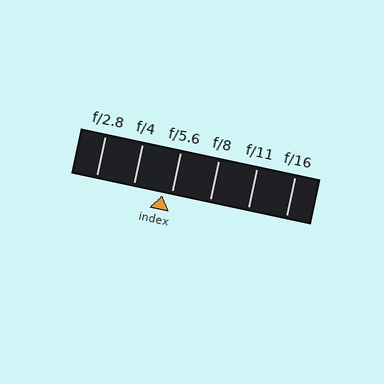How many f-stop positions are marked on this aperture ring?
There are 6 f-stop positions marked.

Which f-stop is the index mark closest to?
The index mark is closest to f/5.6.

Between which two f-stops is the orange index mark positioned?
The index mark is between f/4 and f/5.6.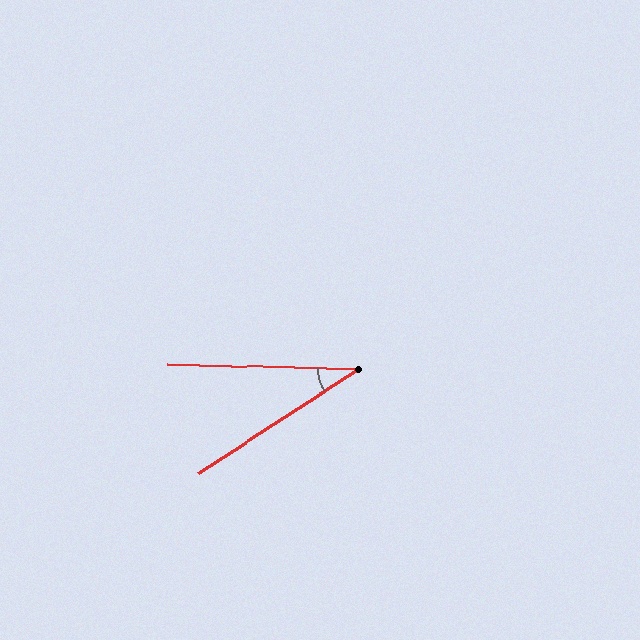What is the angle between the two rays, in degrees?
Approximately 35 degrees.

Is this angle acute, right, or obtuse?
It is acute.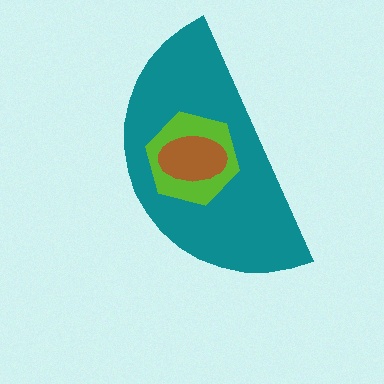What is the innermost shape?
The brown ellipse.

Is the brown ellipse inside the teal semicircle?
Yes.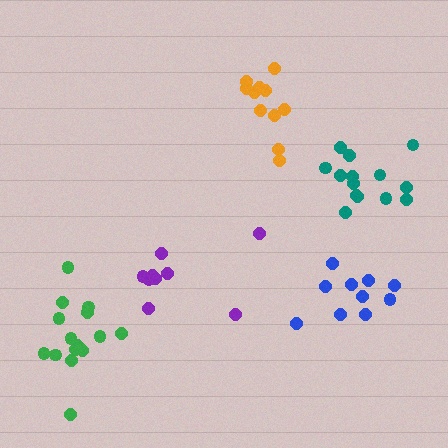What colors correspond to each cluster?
The clusters are colored: teal, blue, purple, green, orange.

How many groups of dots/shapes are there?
There are 5 groups.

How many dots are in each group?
Group 1: 14 dots, Group 2: 10 dots, Group 3: 9 dots, Group 4: 15 dots, Group 5: 11 dots (59 total).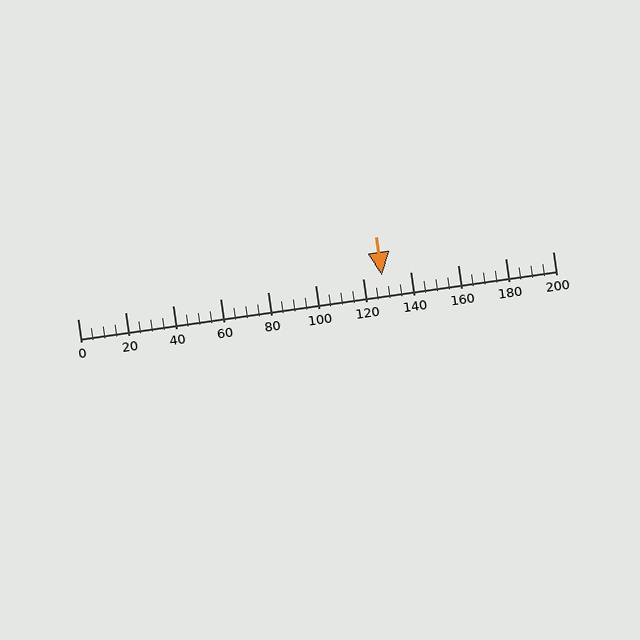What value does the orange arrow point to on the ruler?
The orange arrow points to approximately 128.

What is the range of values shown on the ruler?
The ruler shows values from 0 to 200.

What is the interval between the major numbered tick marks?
The major tick marks are spaced 20 units apart.